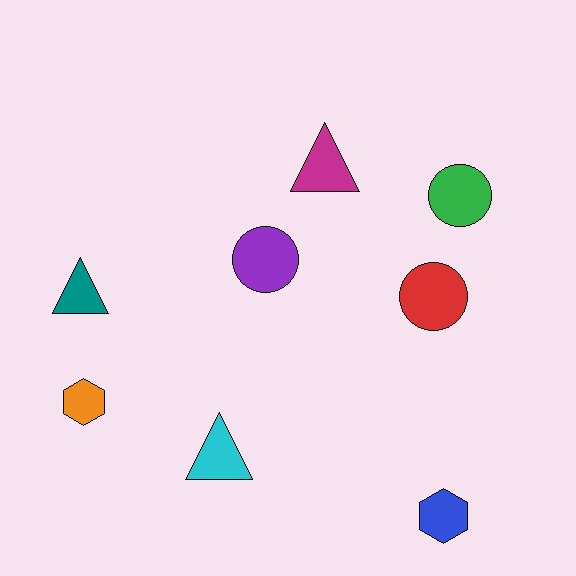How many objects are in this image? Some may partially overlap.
There are 8 objects.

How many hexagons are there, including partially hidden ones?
There are 2 hexagons.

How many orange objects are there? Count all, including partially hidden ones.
There is 1 orange object.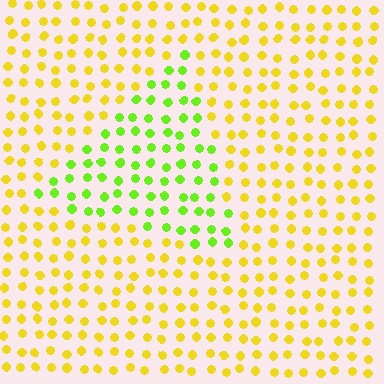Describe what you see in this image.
The image is filled with small yellow elements in a uniform arrangement. A triangle-shaped region is visible where the elements are tinted to a slightly different hue, forming a subtle color boundary.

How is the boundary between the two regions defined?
The boundary is defined purely by a slight shift in hue (about 45 degrees). Spacing, size, and orientation are identical on both sides.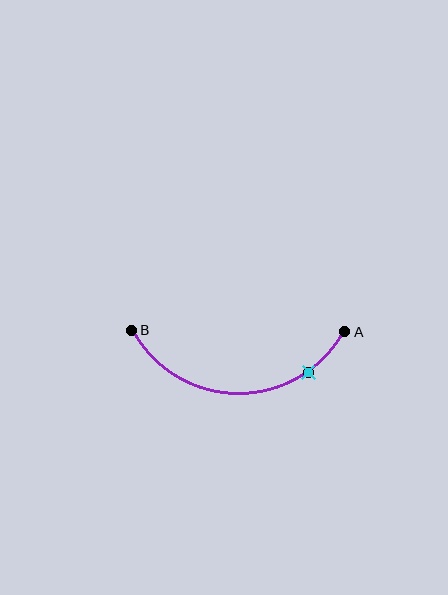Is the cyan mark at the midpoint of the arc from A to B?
No. The cyan mark lies on the arc but is closer to endpoint A. The arc midpoint would be at the point on the curve equidistant along the arc from both A and B.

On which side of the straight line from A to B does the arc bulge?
The arc bulges below the straight line connecting A and B.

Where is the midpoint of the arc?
The arc midpoint is the point on the curve farthest from the straight line joining A and B. It sits below that line.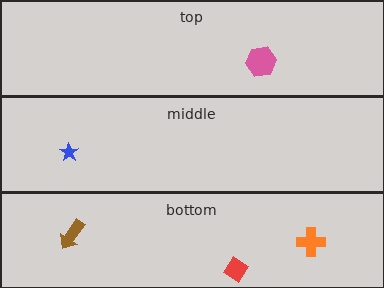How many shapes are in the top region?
1.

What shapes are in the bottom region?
The brown arrow, the orange cross, the red diamond.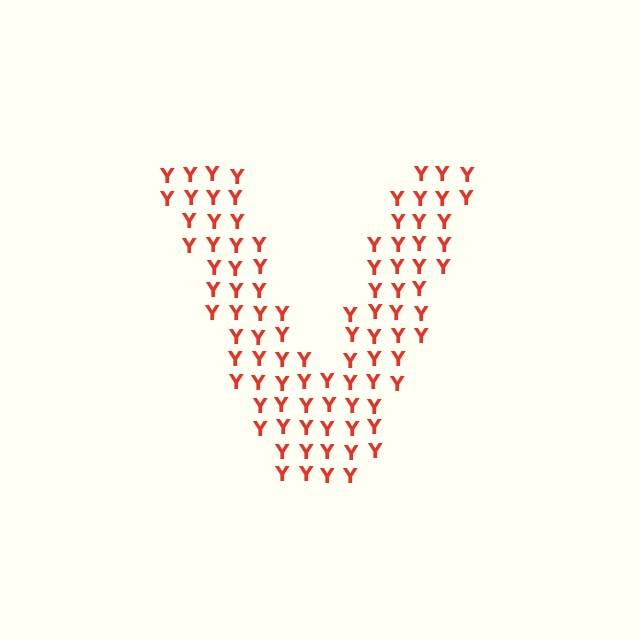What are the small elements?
The small elements are letter Y's.